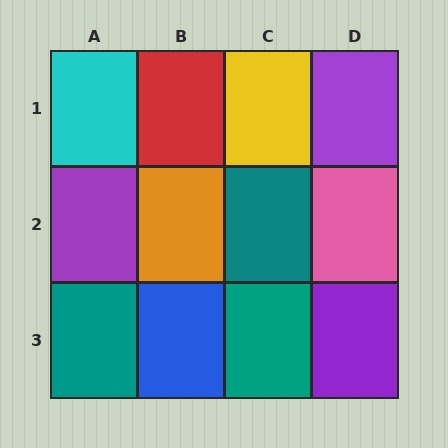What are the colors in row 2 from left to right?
Purple, orange, teal, pink.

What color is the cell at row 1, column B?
Red.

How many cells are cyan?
1 cell is cyan.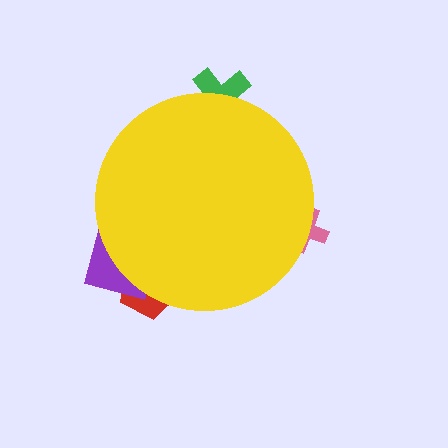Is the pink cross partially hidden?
Yes, the pink cross is partially hidden behind the yellow circle.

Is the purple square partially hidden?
Yes, the purple square is partially hidden behind the yellow circle.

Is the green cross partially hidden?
Yes, the green cross is partially hidden behind the yellow circle.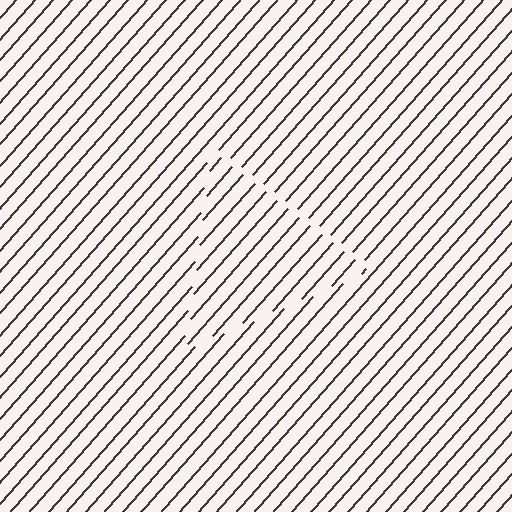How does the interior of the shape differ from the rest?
The interior of the shape contains the same grating, shifted by half a period — the contour is defined by the phase discontinuity where line-ends from the inner and outer gratings abut.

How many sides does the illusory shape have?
3 sides — the line-ends trace a triangle.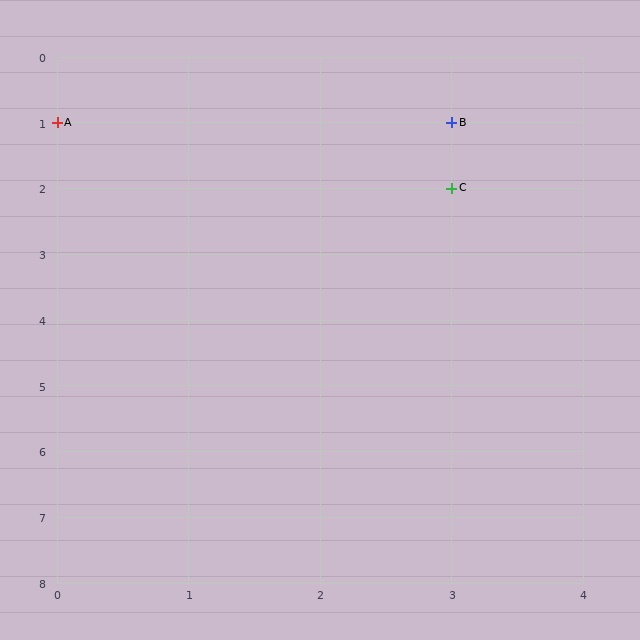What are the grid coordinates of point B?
Point B is at grid coordinates (3, 1).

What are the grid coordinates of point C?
Point C is at grid coordinates (3, 2).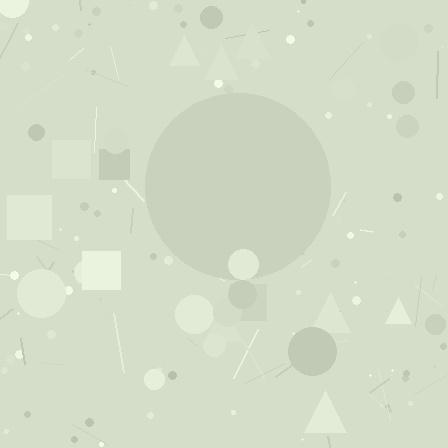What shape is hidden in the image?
A circle is hidden in the image.